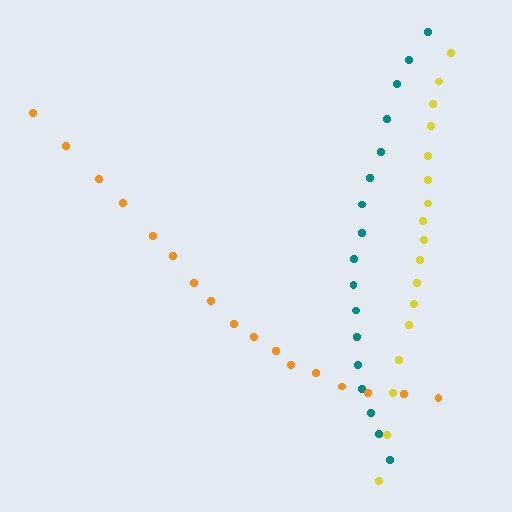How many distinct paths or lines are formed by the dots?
There are 3 distinct paths.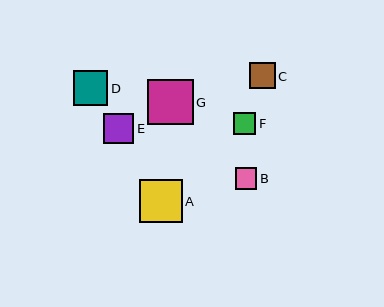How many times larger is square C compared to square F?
Square C is approximately 1.1 times the size of square F.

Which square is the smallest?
Square B is the smallest with a size of approximately 22 pixels.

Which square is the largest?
Square G is the largest with a size of approximately 46 pixels.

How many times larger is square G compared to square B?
Square G is approximately 2.1 times the size of square B.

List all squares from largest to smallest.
From largest to smallest: G, A, D, E, C, F, B.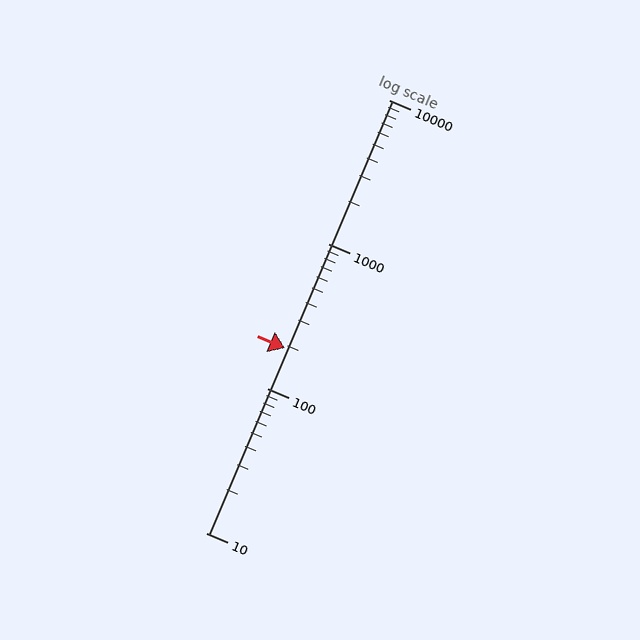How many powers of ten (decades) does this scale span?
The scale spans 3 decades, from 10 to 10000.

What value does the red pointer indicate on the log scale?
The pointer indicates approximately 190.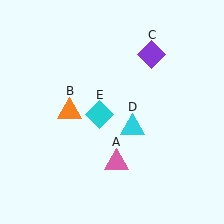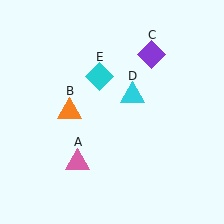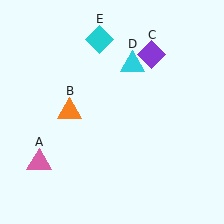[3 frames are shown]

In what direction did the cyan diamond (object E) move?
The cyan diamond (object E) moved up.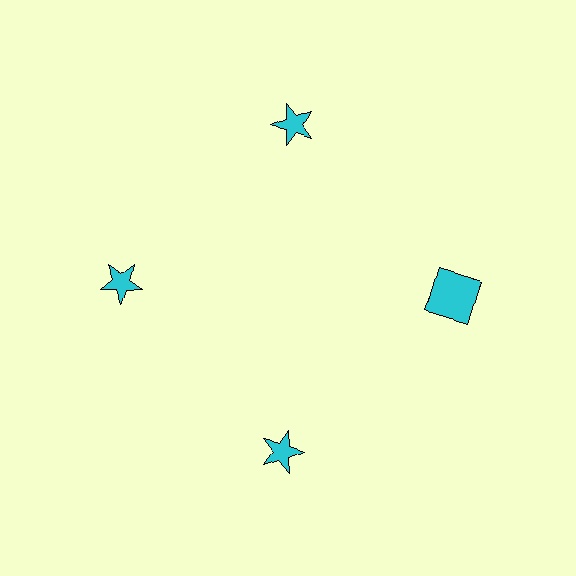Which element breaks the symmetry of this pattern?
The cyan square at roughly the 3 o'clock position breaks the symmetry. All other shapes are cyan stars.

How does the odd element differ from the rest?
It has a different shape: square instead of star.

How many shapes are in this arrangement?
There are 4 shapes arranged in a ring pattern.